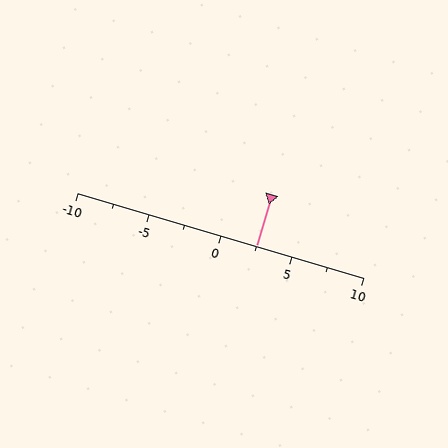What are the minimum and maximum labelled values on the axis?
The axis runs from -10 to 10.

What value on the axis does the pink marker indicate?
The marker indicates approximately 2.5.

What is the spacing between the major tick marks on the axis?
The major ticks are spaced 5 apart.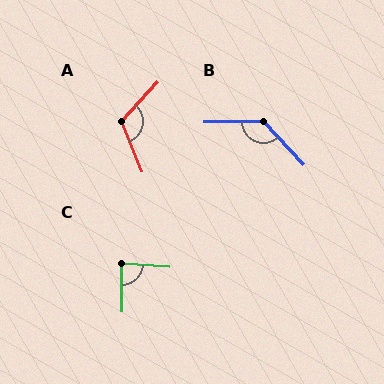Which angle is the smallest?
C, at approximately 85 degrees.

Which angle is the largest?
B, at approximately 132 degrees.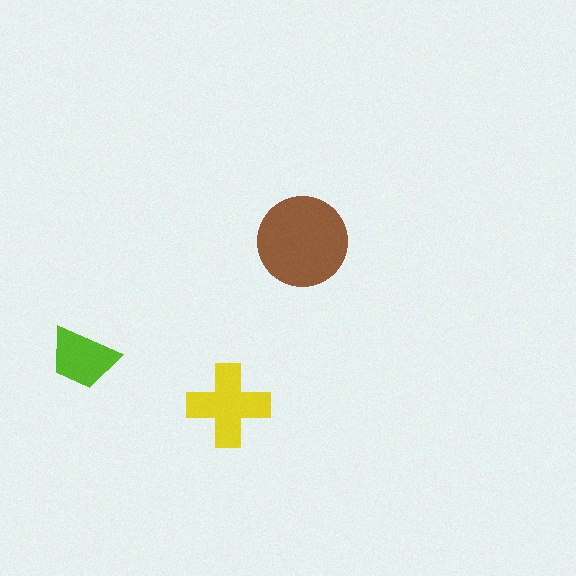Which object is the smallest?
The lime trapezoid.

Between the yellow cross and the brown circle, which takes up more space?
The brown circle.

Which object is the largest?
The brown circle.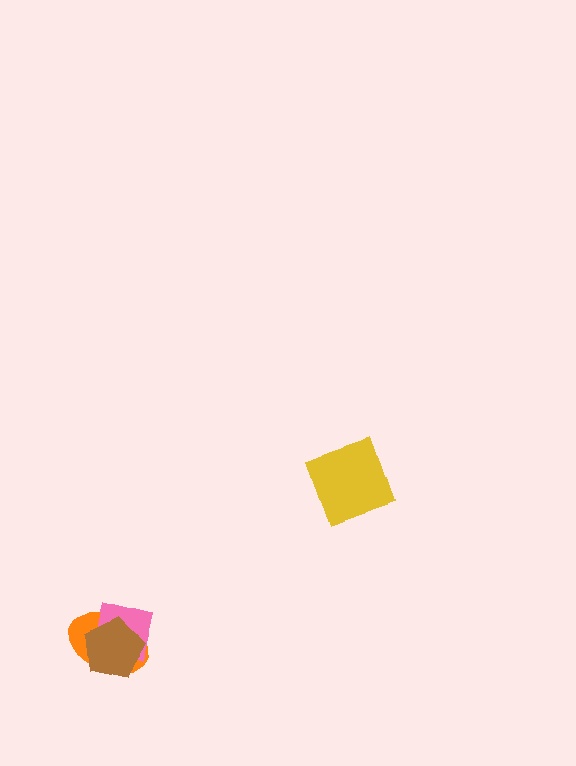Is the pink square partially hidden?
Yes, it is partially covered by another shape.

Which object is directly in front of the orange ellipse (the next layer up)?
The pink square is directly in front of the orange ellipse.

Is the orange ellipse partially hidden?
Yes, it is partially covered by another shape.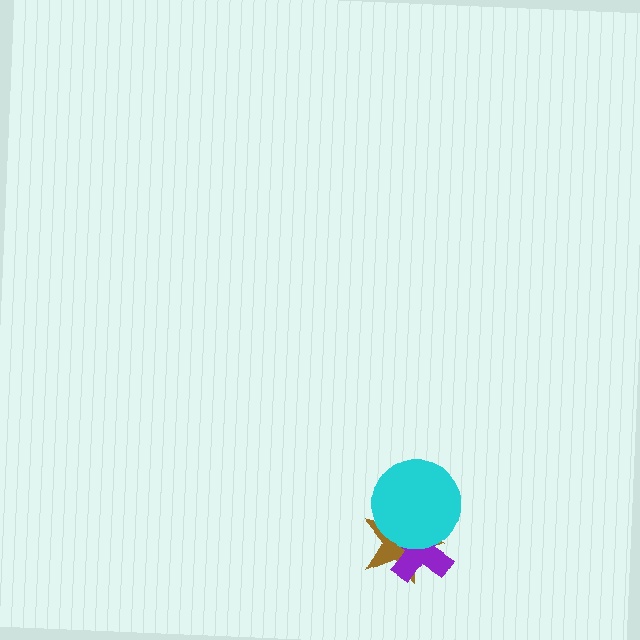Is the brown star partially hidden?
Yes, it is partially covered by another shape.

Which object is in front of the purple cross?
The cyan circle is in front of the purple cross.